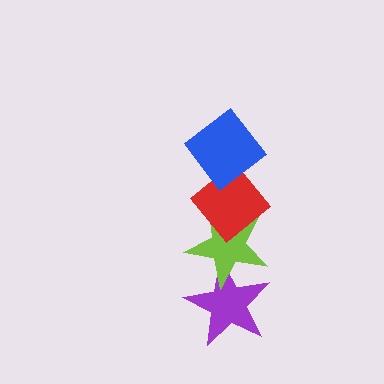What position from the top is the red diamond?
The red diamond is 2nd from the top.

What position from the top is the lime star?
The lime star is 3rd from the top.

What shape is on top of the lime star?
The red diamond is on top of the lime star.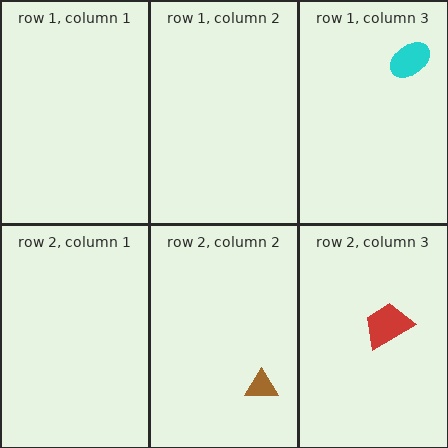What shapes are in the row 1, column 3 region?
The cyan ellipse.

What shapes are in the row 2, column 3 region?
The red trapezoid.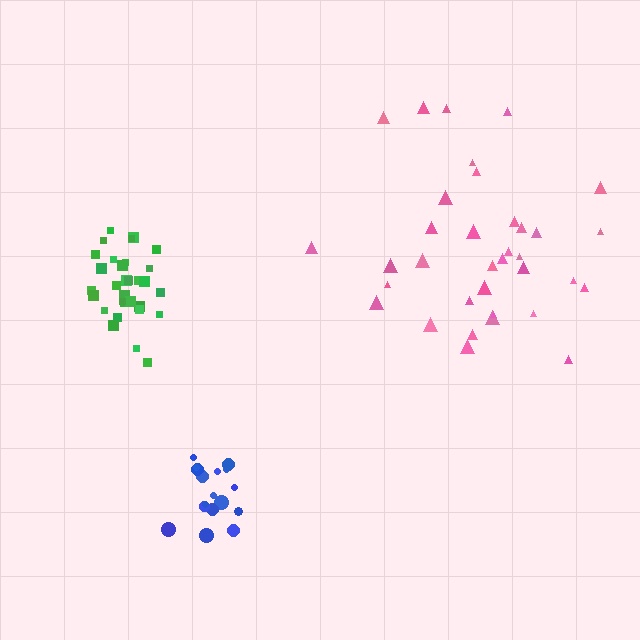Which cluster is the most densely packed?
Green.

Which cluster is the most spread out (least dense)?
Pink.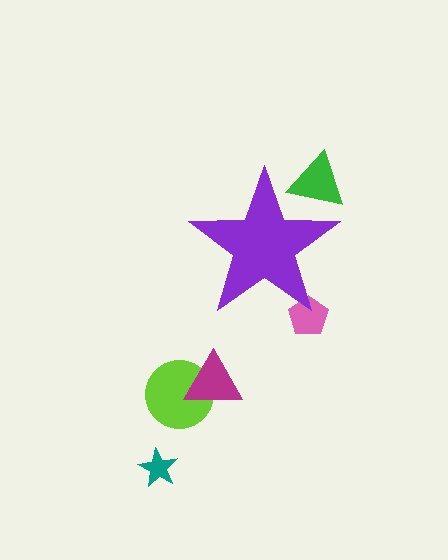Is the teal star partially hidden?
No, the teal star is fully visible.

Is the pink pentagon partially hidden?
Yes, the pink pentagon is partially hidden behind the purple star.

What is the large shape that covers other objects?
A purple star.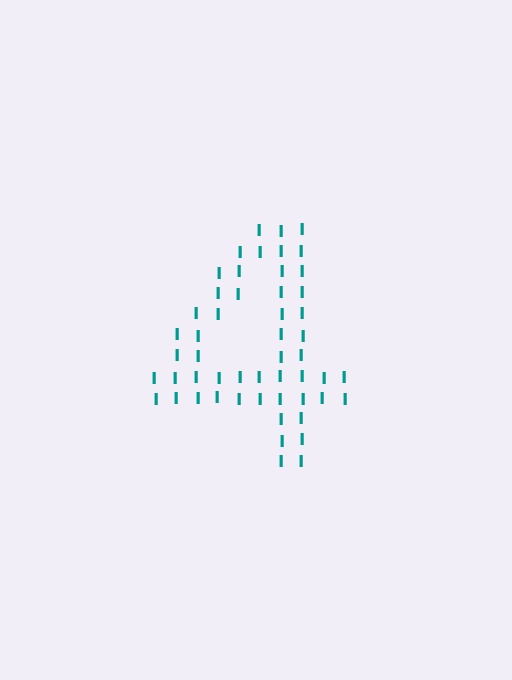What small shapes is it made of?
It is made of small letter I's.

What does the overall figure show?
The overall figure shows the digit 4.